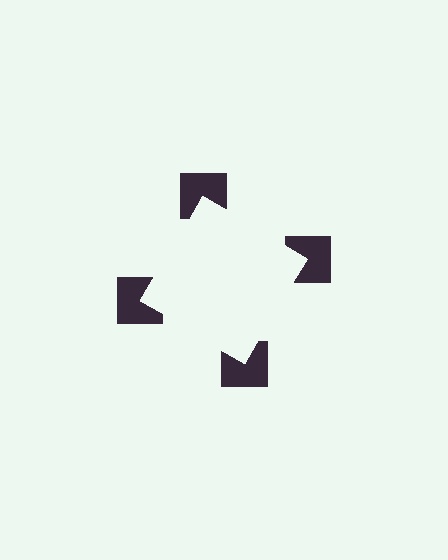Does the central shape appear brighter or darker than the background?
It typically appears slightly brighter than the background, even though no actual brightness change is drawn.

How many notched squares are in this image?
There are 4 — one at each vertex of the illusory square.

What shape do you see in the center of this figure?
An illusory square — its edges are inferred from the aligned wedge cuts in the notched squares, not physically drawn.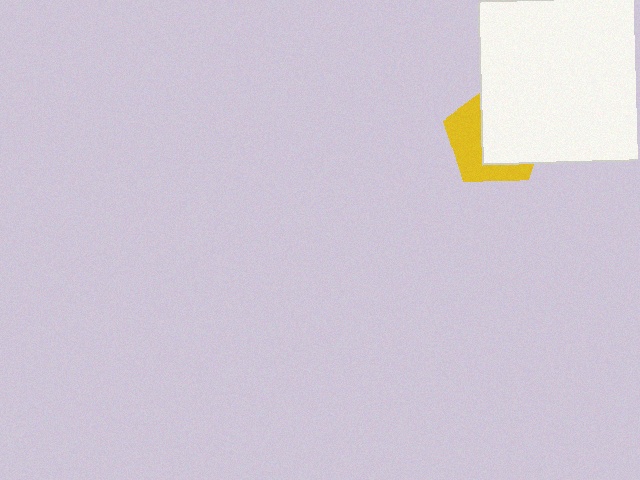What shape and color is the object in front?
The object in front is a white rectangle.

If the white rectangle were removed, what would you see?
You would see the complete yellow pentagon.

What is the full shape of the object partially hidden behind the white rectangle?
The partially hidden object is a yellow pentagon.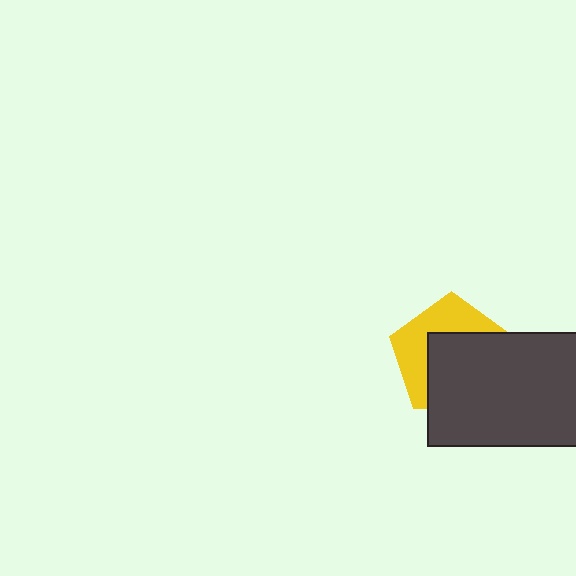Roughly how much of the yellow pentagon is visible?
A small part of it is visible (roughly 43%).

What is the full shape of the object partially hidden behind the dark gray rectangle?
The partially hidden object is a yellow pentagon.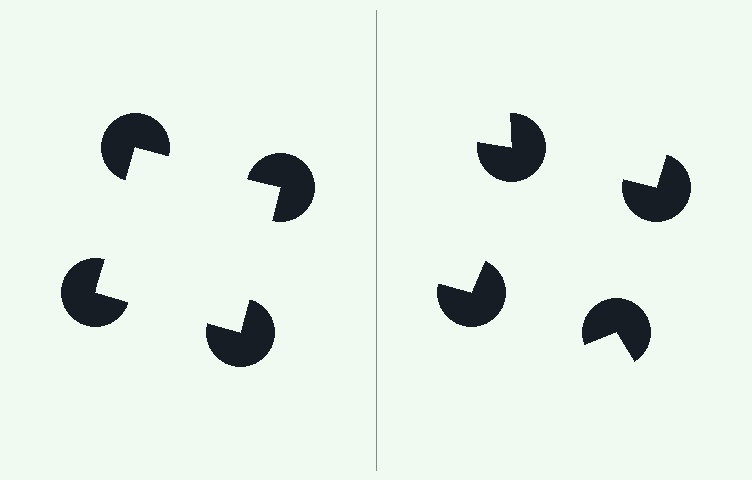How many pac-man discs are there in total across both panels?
8 — 4 on each side.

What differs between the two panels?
The pac-man discs are positioned identically on both sides; only the wedge orientations differ. On the left they align to a square; on the right they are misaligned.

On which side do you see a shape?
An illusory square appears on the left side. On the right side the wedge cuts are rotated, so no coherent shape forms.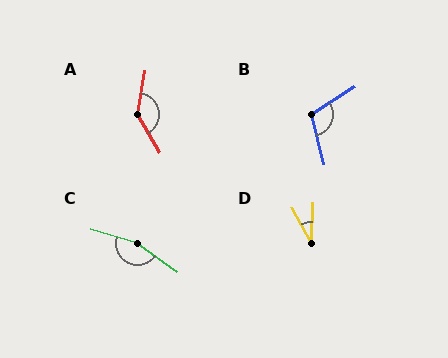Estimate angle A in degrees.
Approximately 139 degrees.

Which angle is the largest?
C, at approximately 161 degrees.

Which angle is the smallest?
D, at approximately 30 degrees.